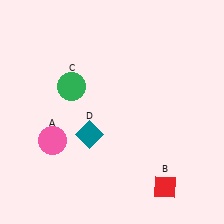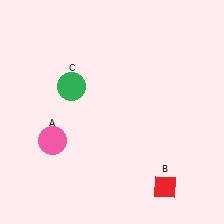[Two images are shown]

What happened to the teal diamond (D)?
The teal diamond (D) was removed in Image 2. It was in the bottom-left area of Image 1.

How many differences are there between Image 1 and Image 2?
There is 1 difference between the two images.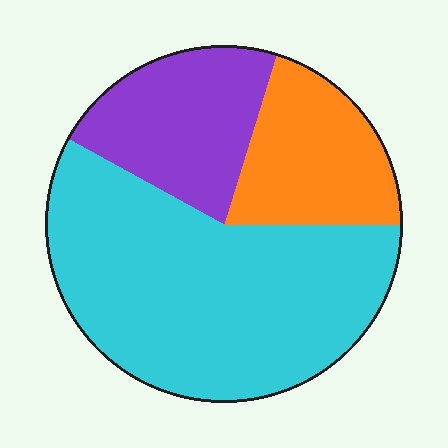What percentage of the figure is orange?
Orange covers roughly 20% of the figure.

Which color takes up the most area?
Cyan, at roughly 60%.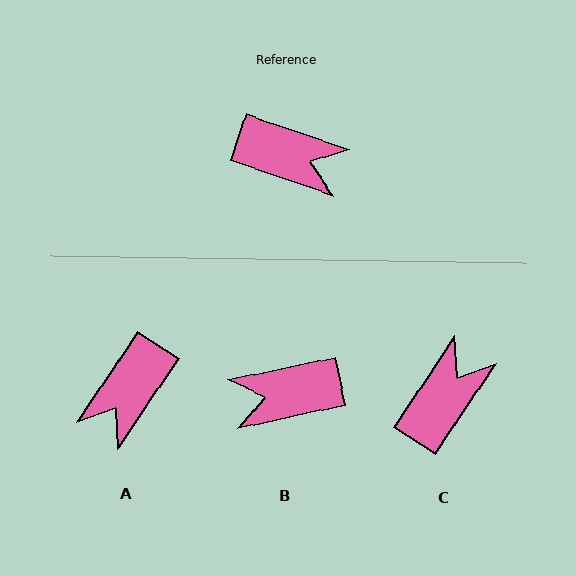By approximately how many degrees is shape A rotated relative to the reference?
Approximately 105 degrees clockwise.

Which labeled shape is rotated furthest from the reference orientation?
B, about 149 degrees away.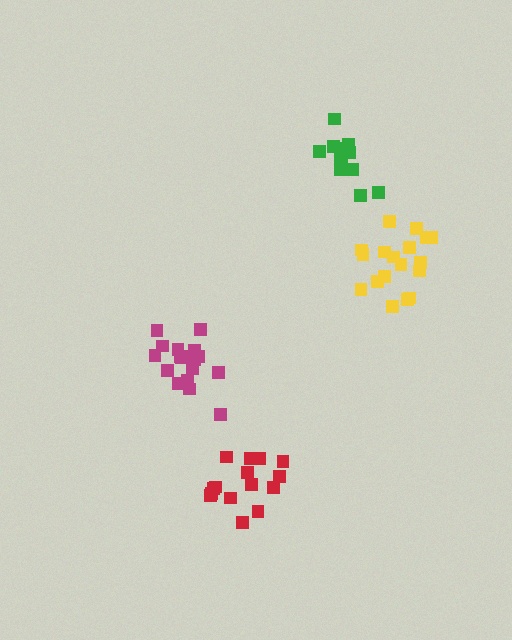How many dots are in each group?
Group 1: 18 dots, Group 2: 16 dots, Group 3: 18 dots, Group 4: 15 dots (67 total).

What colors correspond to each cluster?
The clusters are colored: magenta, red, yellow, green.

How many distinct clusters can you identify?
There are 4 distinct clusters.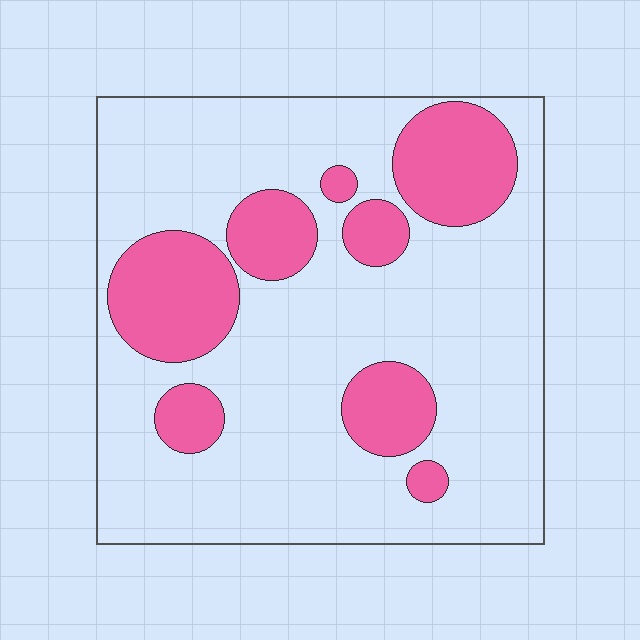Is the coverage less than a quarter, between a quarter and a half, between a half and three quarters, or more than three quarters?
Less than a quarter.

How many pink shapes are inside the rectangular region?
8.